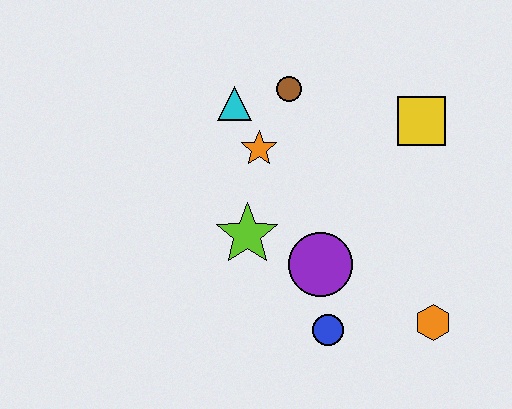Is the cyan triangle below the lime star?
No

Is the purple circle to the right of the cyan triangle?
Yes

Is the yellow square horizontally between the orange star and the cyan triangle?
No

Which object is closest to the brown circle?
The cyan triangle is closest to the brown circle.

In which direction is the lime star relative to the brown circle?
The lime star is below the brown circle.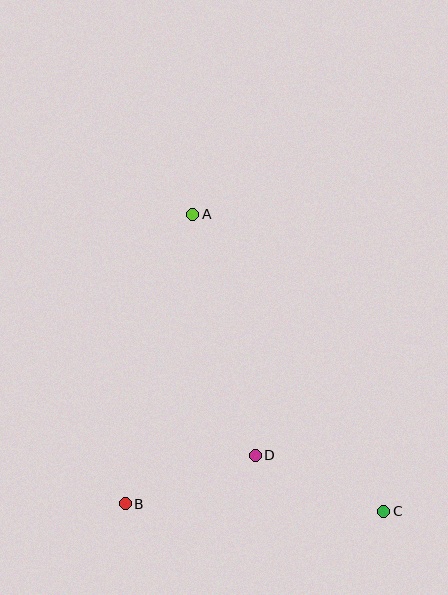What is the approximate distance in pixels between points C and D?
The distance between C and D is approximately 140 pixels.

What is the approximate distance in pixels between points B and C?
The distance between B and C is approximately 258 pixels.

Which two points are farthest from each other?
Points A and C are farthest from each other.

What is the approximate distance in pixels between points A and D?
The distance between A and D is approximately 249 pixels.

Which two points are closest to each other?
Points B and D are closest to each other.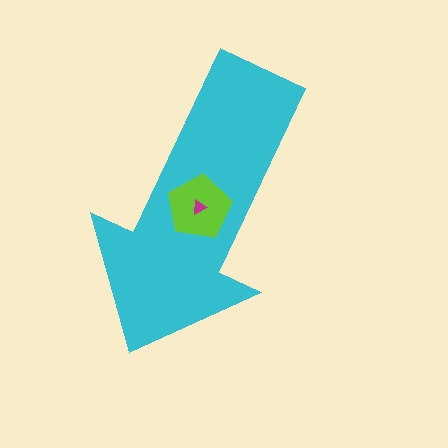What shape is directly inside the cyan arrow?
The lime pentagon.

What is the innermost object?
The magenta triangle.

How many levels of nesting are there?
3.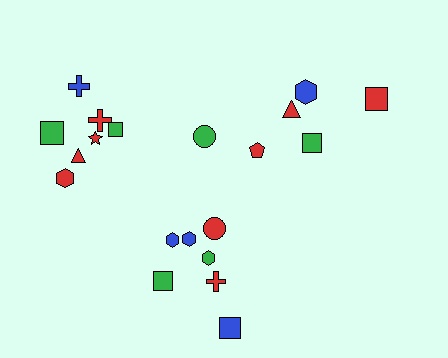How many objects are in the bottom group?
There are 7 objects.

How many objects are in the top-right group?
There are 5 objects.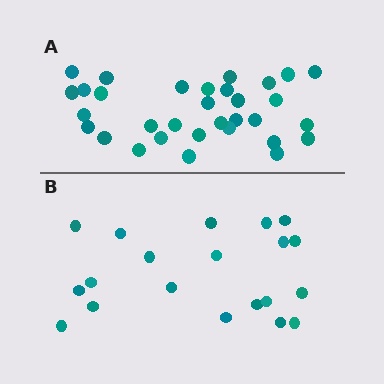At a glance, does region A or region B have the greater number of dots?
Region A (the top region) has more dots.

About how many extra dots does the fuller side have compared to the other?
Region A has roughly 12 or so more dots than region B.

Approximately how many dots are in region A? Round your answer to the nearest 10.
About 30 dots. (The exact count is 32, which rounds to 30.)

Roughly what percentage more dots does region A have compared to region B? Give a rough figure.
About 60% more.